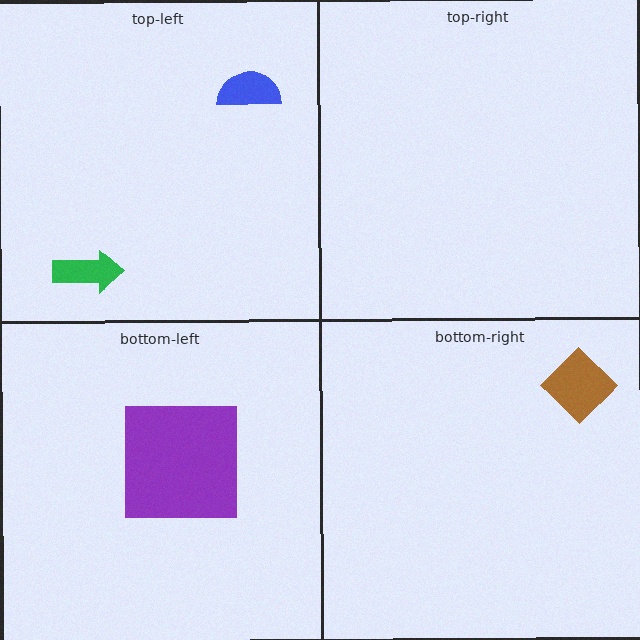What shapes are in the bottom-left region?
The yellow pentagon, the purple square.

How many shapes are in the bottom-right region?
1.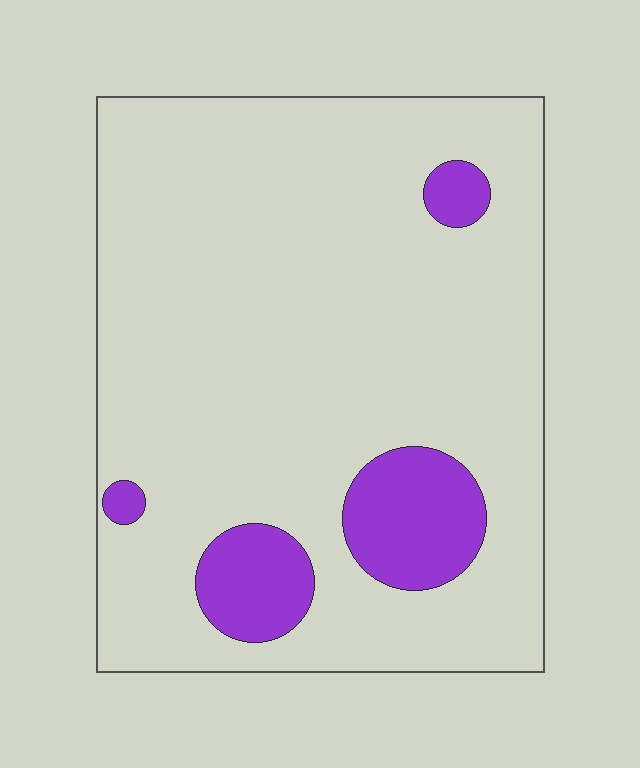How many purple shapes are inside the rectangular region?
4.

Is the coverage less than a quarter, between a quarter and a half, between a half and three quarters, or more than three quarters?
Less than a quarter.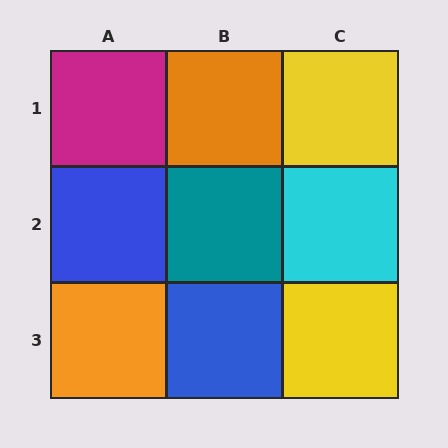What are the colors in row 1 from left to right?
Magenta, orange, yellow.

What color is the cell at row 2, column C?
Cyan.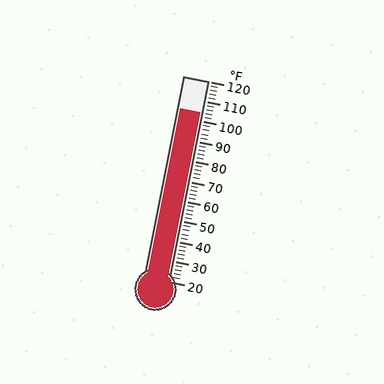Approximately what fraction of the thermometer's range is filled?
The thermometer is filled to approximately 85% of its range.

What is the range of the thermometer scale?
The thermometer scale ranges from 20°F to 120°F.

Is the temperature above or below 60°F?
The temperature is above 60°F.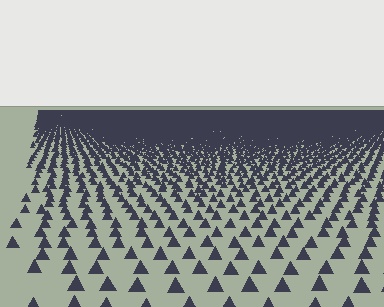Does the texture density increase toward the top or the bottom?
Density increases toward the top.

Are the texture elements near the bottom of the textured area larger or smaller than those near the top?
Larger. Near the bottom, elements are closer to the viewer and appear at a bigger on-screen size.